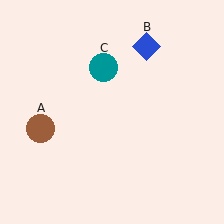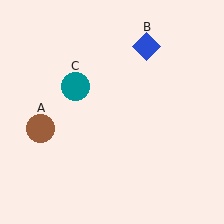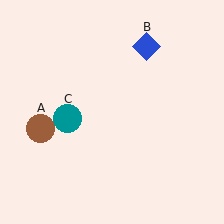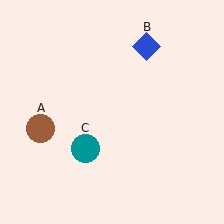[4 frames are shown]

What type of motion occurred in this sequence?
The teal circle (object C) rotated counterclockwise around the center of the scene.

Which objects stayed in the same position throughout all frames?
Brown circle (object A) and blue diamond (object B) remained stationary.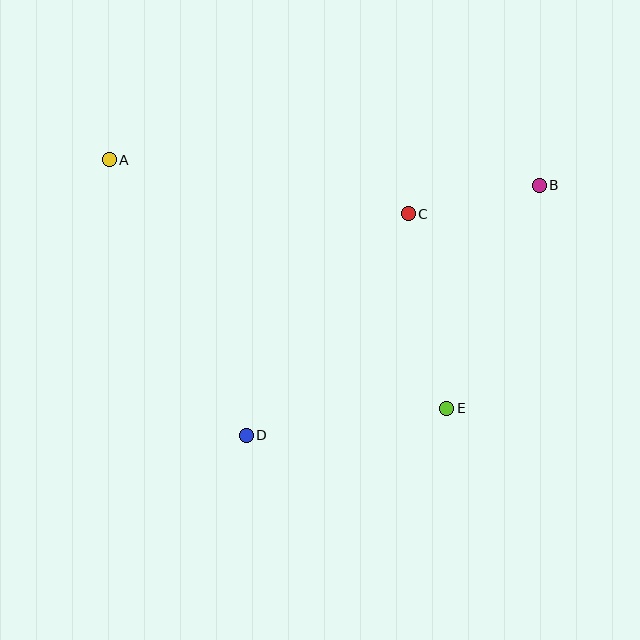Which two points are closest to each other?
Points B and C are closest to each other.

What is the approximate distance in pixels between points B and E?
The distance between B and E is approximately 241 pixels.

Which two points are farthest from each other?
Points A and B are farthest from each other.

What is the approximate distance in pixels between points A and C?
The distance between A and C is approximately 304 pixels.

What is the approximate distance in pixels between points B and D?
The distance between B and D is approximately 385 pixels.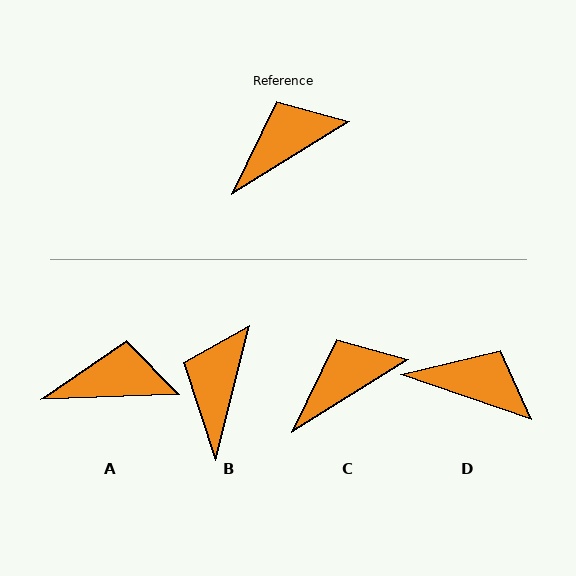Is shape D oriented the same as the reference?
No, it is off by about 51 degrees.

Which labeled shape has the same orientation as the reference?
C.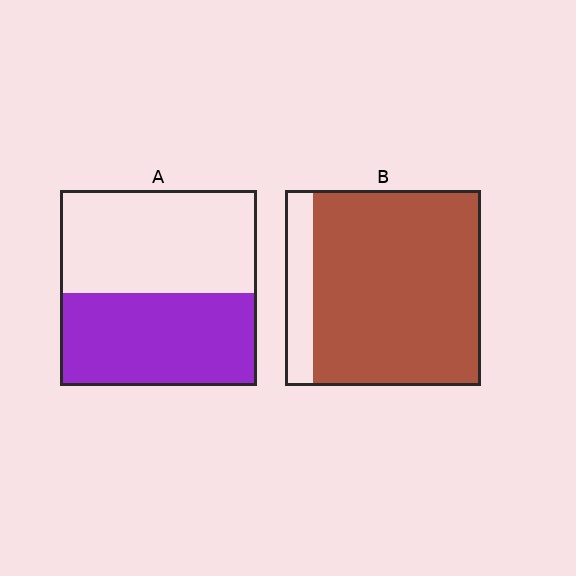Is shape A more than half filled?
Roughly half.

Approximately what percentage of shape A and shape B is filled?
A is approximately 45% and B is approximately 85%.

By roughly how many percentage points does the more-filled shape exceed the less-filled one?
By roughly 40 percentage points (B over A).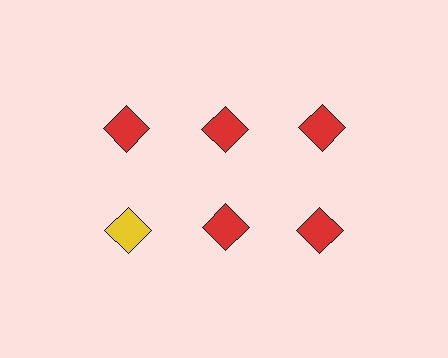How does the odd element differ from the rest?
It has a different color: yellow instead of red.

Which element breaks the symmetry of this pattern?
The yellow diamond in the second row, leftmost column breaks the symmetry. All other shapes are red diamonds.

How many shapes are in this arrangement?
There are 6 shapes arranged in a grid pattern.